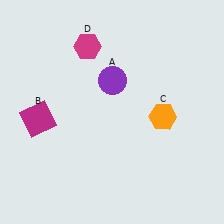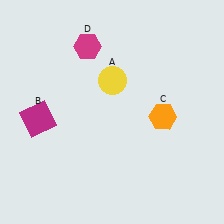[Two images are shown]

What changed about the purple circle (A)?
In Image 1, A is purple. In Image 2, it changed to yellow.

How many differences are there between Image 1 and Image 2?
There is 1 difference between the two images.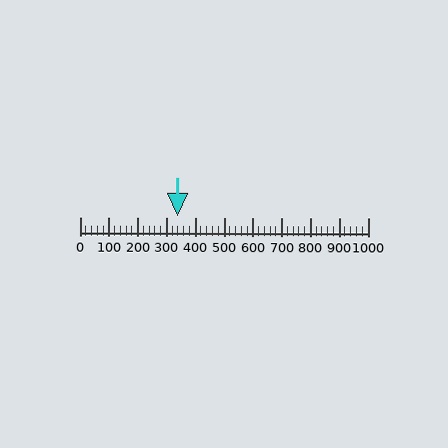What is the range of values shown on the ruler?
The ruler shows values from 0 to 1000.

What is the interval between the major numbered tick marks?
The major tick marks are spaced 100 units apart.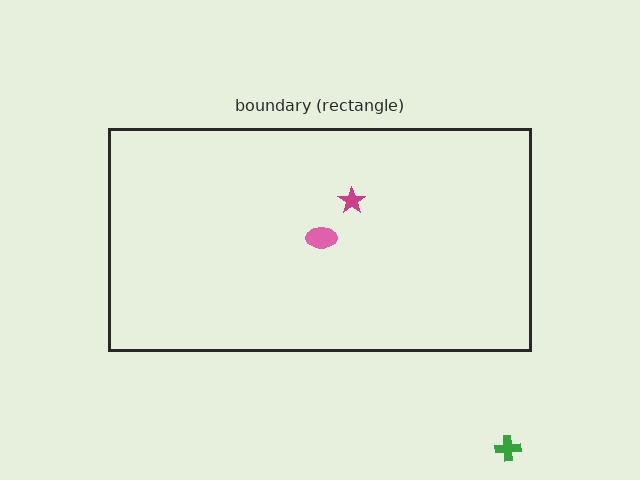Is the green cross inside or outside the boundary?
Outside.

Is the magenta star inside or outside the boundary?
Inside.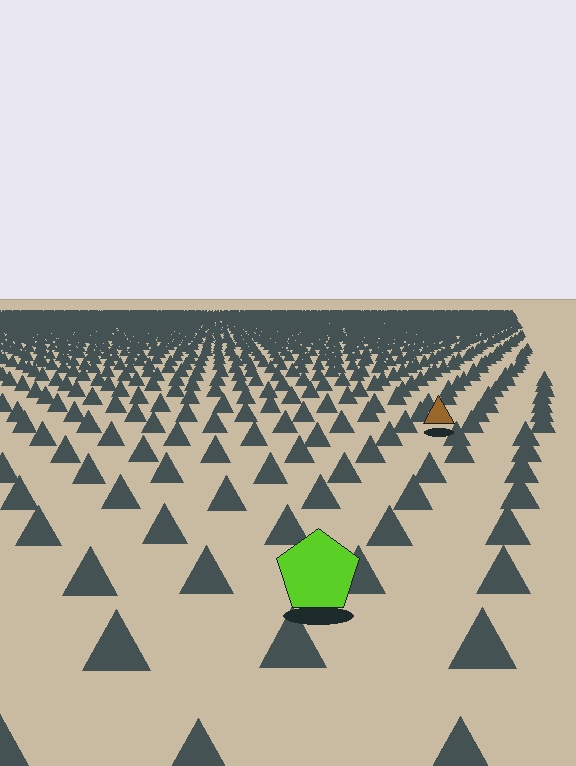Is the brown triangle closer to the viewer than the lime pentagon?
No. The lime pentagon is closer — you can tell from the texture gradient: the ground texture is coarser near it.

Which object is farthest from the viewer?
The brown triangle is farthest from the viewer. It appears smaller and the ground texture around it is denser.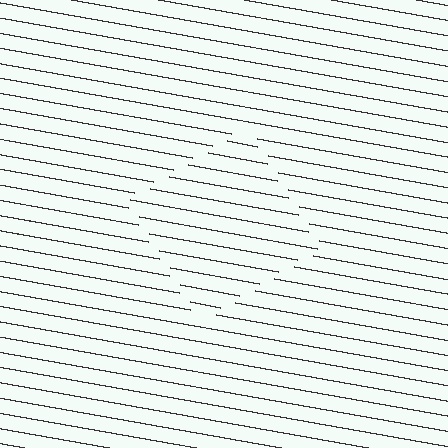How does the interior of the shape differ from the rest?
The interior of the shape contains the same grating, shifted by half a period — the contour is defined by the phase discontinuity where line-ends from the inner and outer gratings abut.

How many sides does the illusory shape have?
4 sides — the line-ends trace a square.